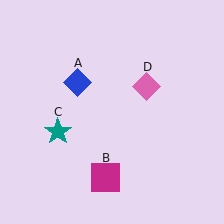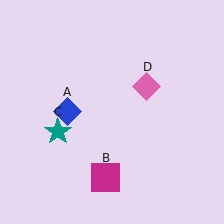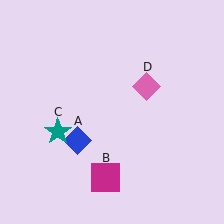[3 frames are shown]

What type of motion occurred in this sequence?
The blue diamond (object A) rotated counterclockwise around the center of the scene.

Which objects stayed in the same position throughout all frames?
Magenta square (object B) and teal star (object C) and pink diamond (object D) remained stationary.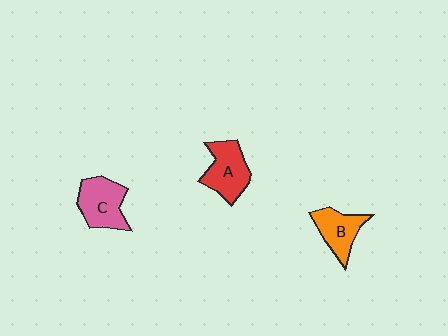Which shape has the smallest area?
Shape B (orange).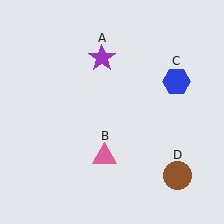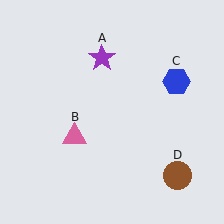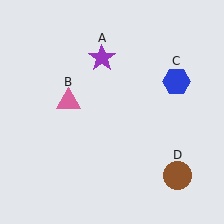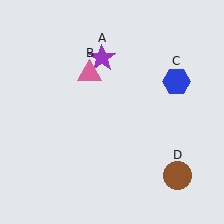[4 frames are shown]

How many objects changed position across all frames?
1 object changed position: pink triangle (object B).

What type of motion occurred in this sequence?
The pink triangle (object B) rotated clockwise around the center of the scene.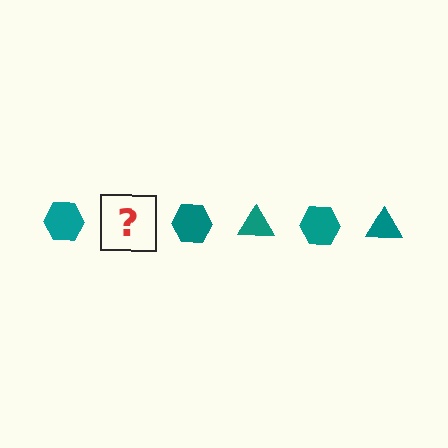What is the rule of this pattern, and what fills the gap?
The rule is that the pattern cycles through hexagon, triangle shapes in teal. The gap should be filled with a teal triangle.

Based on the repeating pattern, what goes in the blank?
The blank should be a teal triangle.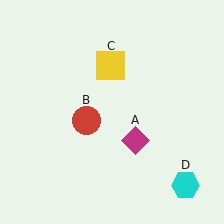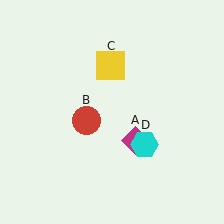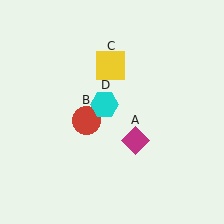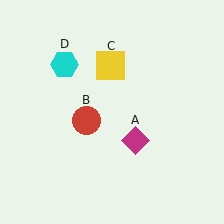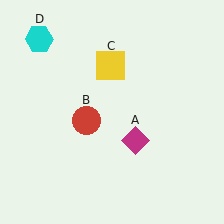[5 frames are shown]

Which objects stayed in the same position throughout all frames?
Magenta diamond (object A) and red circle (object B) and yellow square (object C) remained stationary.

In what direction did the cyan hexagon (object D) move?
The cyan hexagon (object D) moved up and to the left.